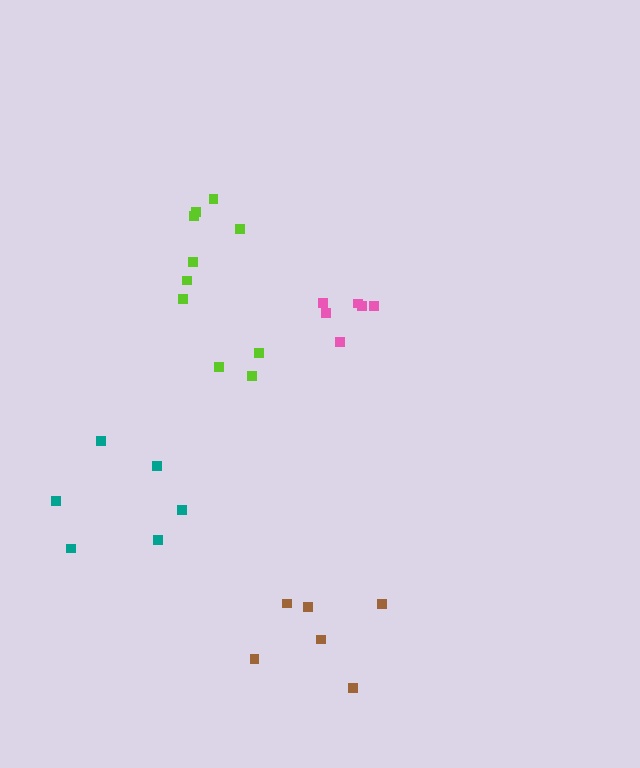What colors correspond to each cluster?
The clusters are colored: brown, pink, lime, teal.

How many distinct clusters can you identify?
There are 4 distinct clusters.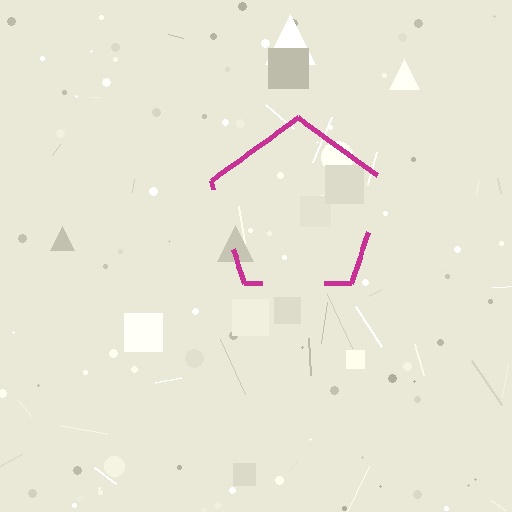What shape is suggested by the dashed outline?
The dashed outline suggests a pentagon.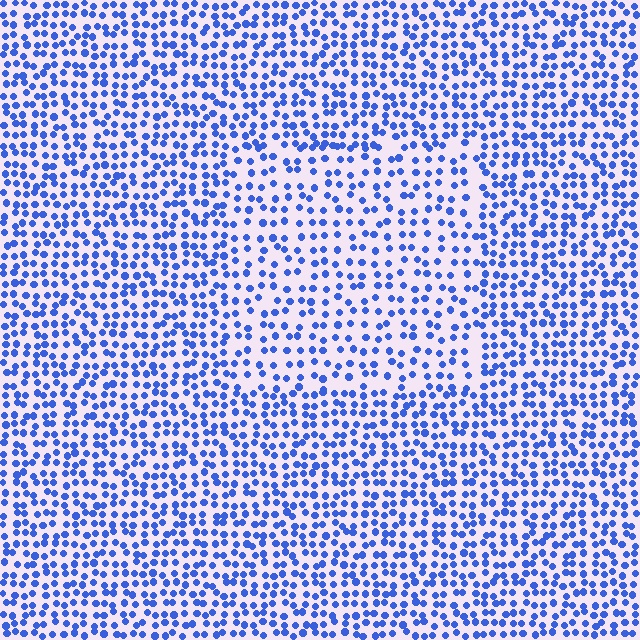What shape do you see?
I see a rectangle.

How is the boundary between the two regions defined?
The boundary is defined by a change in element density (approximately 1.6x ratio). All elements are the same color, size, and shape.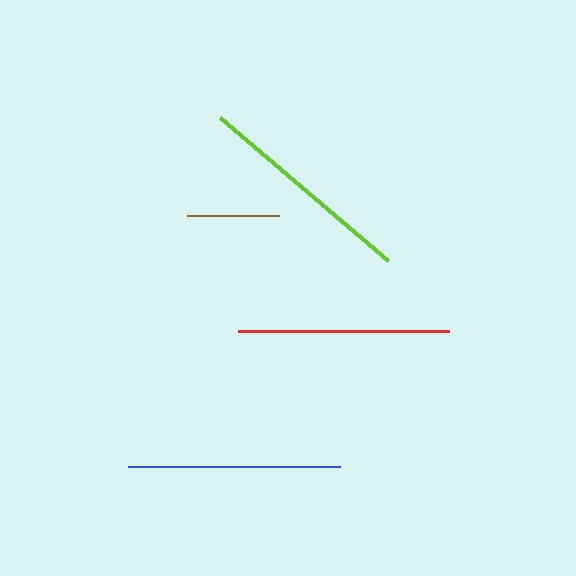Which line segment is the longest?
The lime line is the longest at approximately 221 pixels.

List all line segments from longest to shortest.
From longest to shortest: lime, blue, red, brown.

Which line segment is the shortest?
The brown line is the shortest at approximately 92 pixels.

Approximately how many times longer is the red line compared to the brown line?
The red line is approximately 2.3 times the length of the brown line.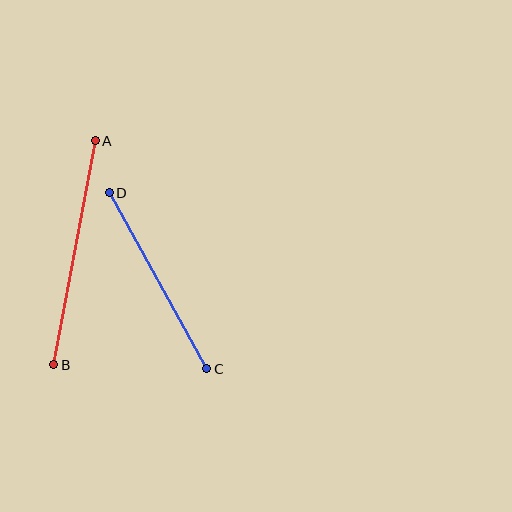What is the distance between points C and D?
The distance is approximately 201 pixels.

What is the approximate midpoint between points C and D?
The midpoint is at approximately (158, 281) pixels.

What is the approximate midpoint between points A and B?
The midpoint is at approximately (75, 253) pixels.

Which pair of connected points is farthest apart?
Points A and B are farthest apart.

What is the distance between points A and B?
The distance is approximately 228 pixels.